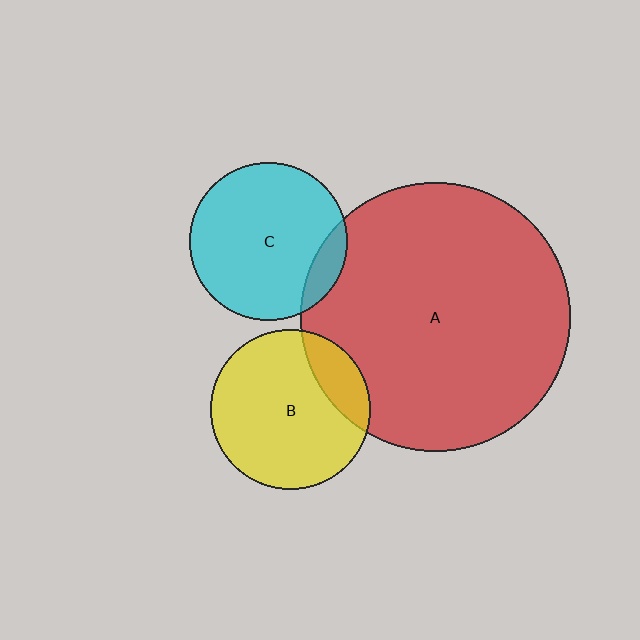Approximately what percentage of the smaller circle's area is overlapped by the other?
Approximately 20%.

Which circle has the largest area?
Circle A (red).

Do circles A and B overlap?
Yes.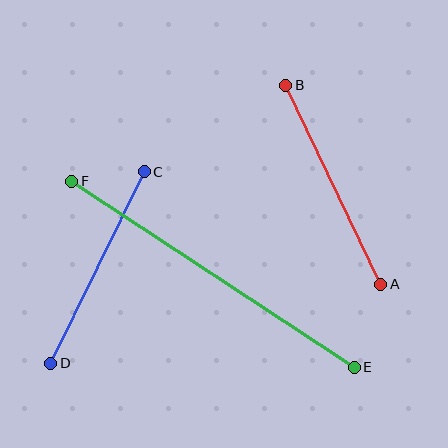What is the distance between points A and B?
The distance is approximately 221 pixels.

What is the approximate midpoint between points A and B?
The midpoint is at approximately (333, 185) pixels.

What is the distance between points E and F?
The distance is approximately 338 pixels.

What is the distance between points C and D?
The distance is approximately 213 pixels.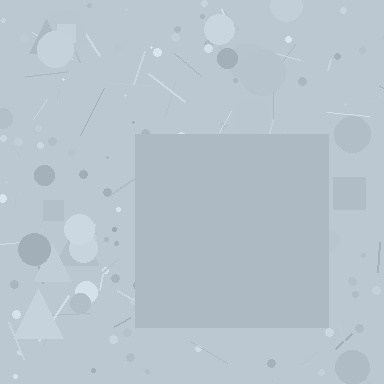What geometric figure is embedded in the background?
A square is embedded in the background.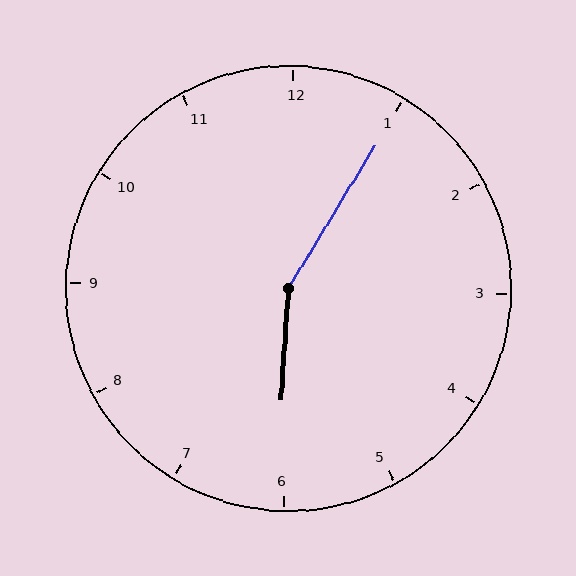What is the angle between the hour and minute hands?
Approximately 152 degrees.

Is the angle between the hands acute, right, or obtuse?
It is obtuse.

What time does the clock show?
6:05.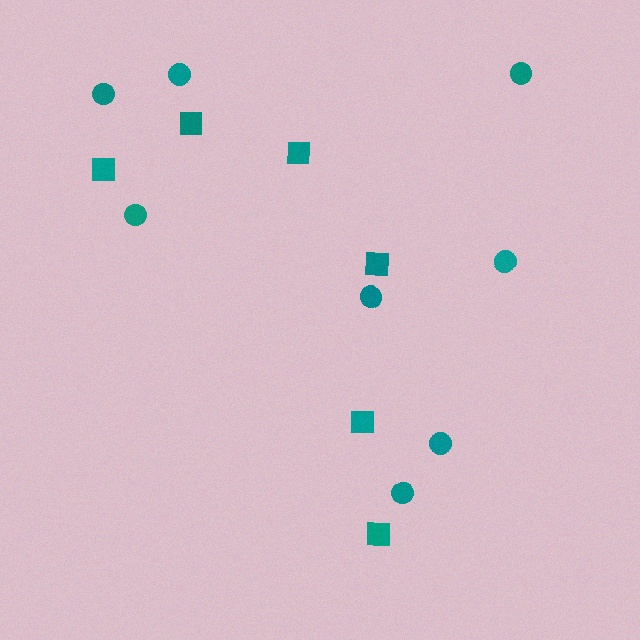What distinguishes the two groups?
There are 2 groups: one group of circles (8) and one group of squares (6).